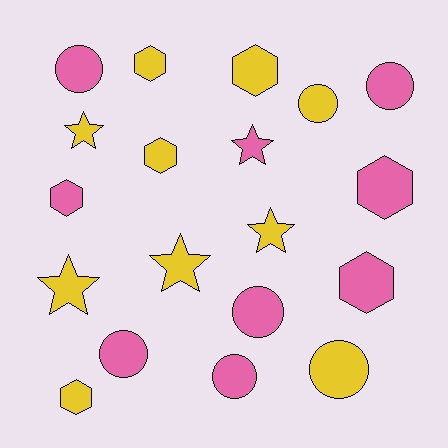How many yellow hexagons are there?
There are 4 yellow hexagons.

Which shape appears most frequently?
Circle, with 7 objects.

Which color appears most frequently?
Yellow, with 10 objects.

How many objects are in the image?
There are 19 objects.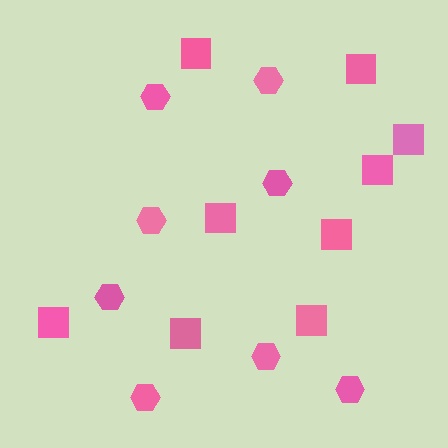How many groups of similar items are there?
There are 2 groups: one group of squares (9) and one group of hexagons (8).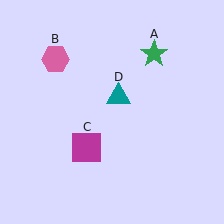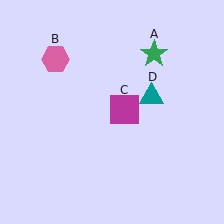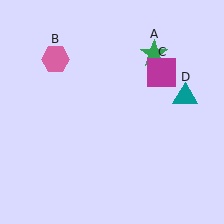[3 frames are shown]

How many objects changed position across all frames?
2 objects changed position: magenta square (object C), teal triangle (object D).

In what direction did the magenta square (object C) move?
The magenta square (object C) moved up and to the right.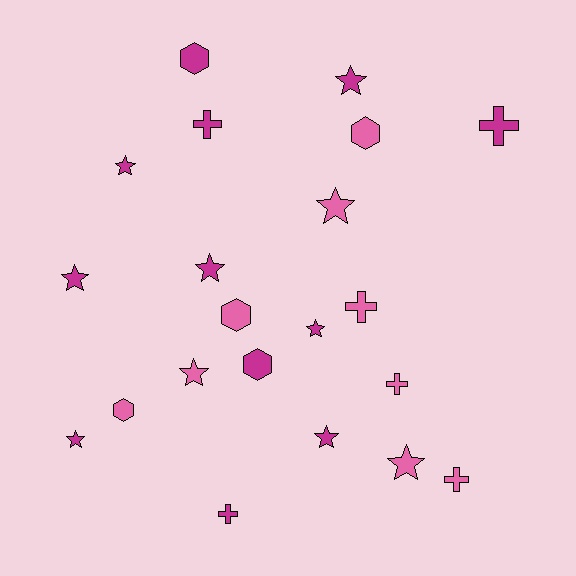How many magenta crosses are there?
There are 3 magenta crosses.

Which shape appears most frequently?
Star, with 10 objects.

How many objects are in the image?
There are 21 objects.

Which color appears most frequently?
Magenta, with 12 objects.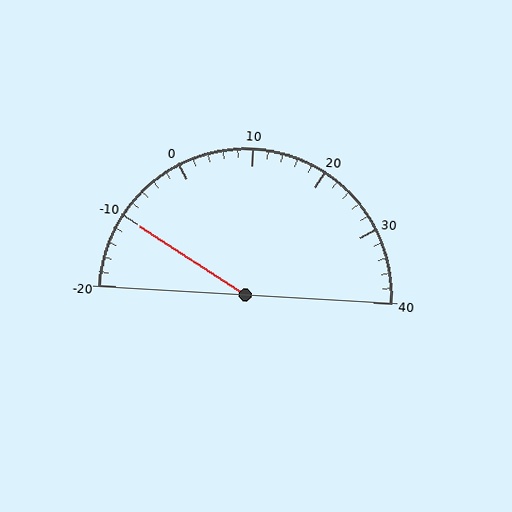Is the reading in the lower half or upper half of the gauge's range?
The reading is in the lower half of the range (-20 to 40).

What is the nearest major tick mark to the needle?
The nearest major tick mark is -10.